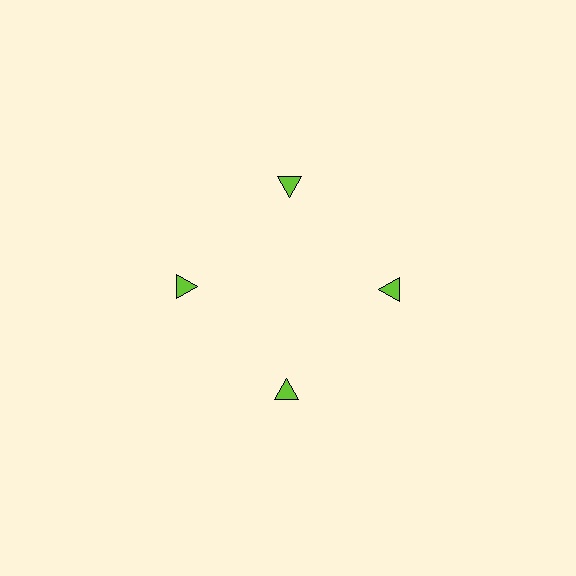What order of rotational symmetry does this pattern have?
This pattern has 4-fold rotational symmetry.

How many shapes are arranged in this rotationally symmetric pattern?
There are 4 shapes, arranged in 4 groups of 1.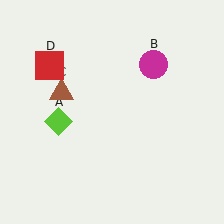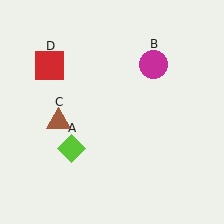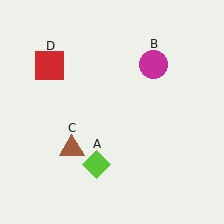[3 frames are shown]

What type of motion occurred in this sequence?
The lime diamond (object A), brown triangle (object C) rotated counterclockwise around the center of the scene.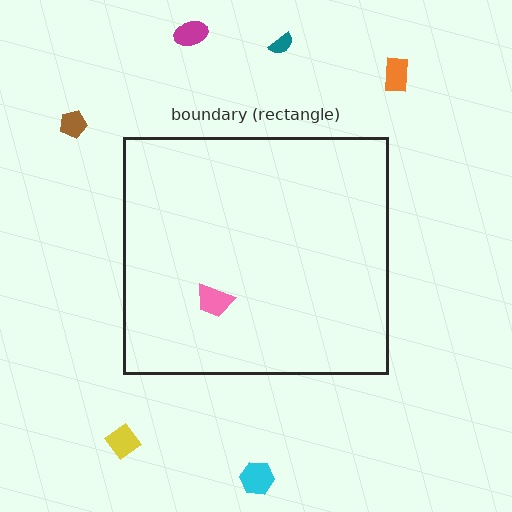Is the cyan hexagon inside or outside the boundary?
Outside.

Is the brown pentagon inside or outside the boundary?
Outside.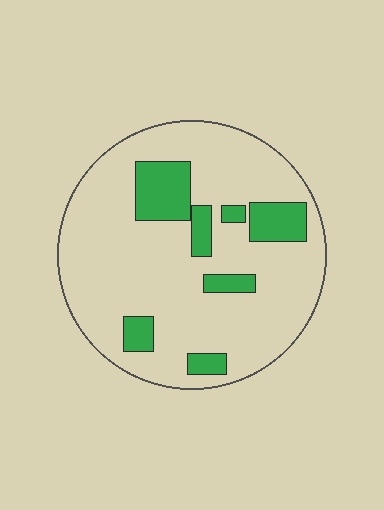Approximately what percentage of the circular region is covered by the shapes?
Approximately 20%.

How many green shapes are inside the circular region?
7.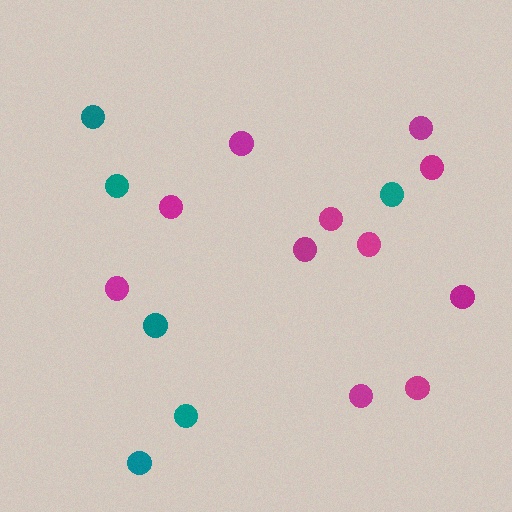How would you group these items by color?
There are 2 groups: one group of teal circles (6) and one group of magenta circles (11).